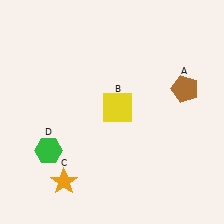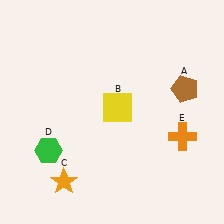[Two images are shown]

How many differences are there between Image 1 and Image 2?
There is 1 difference between the two images.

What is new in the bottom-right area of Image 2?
An orange cross (E) was added in the bottom-right area of Image 2.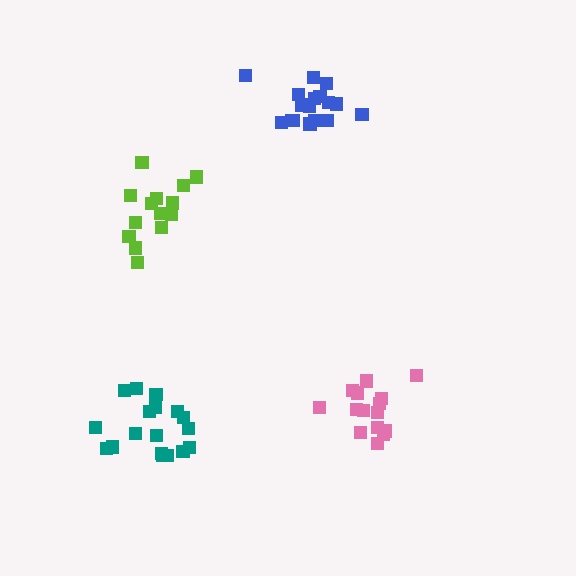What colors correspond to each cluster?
The clusters are colored: teal, blue, pink, lime.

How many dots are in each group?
Group 1: 18 dots, Group 2: 18 dots, Group 3: 15 dots, Group 4: 14 dots (65 total).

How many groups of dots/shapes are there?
There are 4 groups.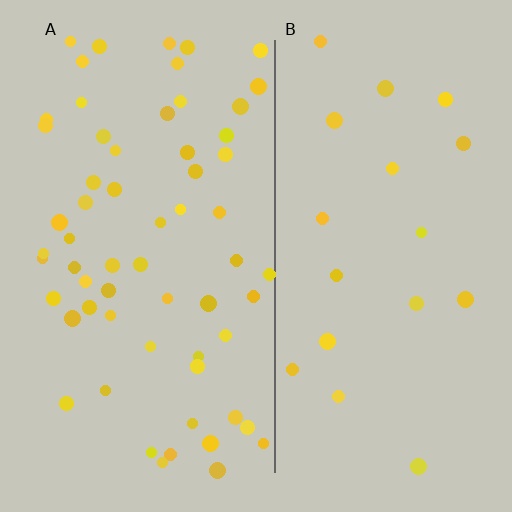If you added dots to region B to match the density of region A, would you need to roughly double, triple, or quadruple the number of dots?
Approximately triple.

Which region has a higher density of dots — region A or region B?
A (the left).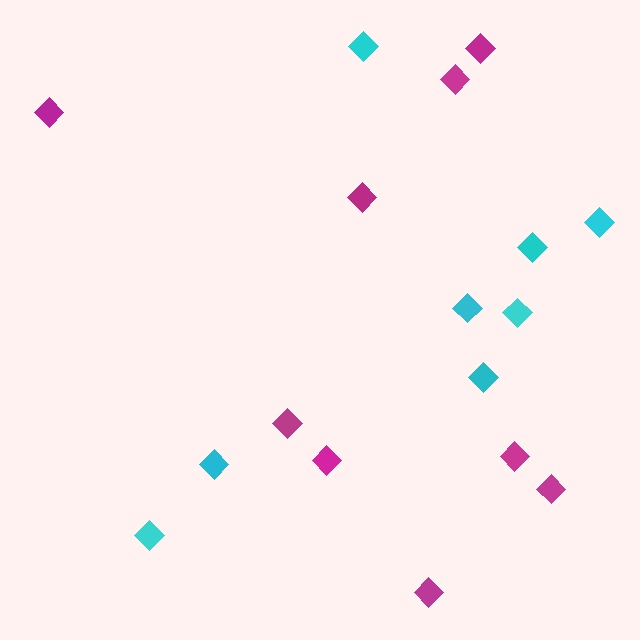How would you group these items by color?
There are 2 groups: one group of magenta diamonds (9) and one group of cyan diamonds (8).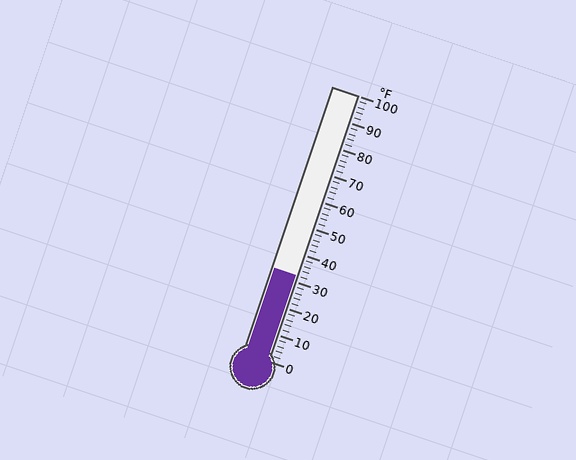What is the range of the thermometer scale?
The thermometer scale ranges from 0°F to 100°F.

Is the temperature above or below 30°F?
The temperature is above 30°F.